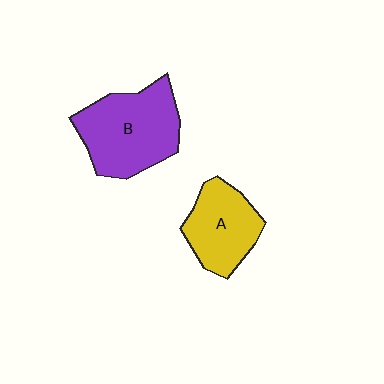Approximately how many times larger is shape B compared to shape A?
Approximately 1.4 times.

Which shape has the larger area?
Shape B (purple).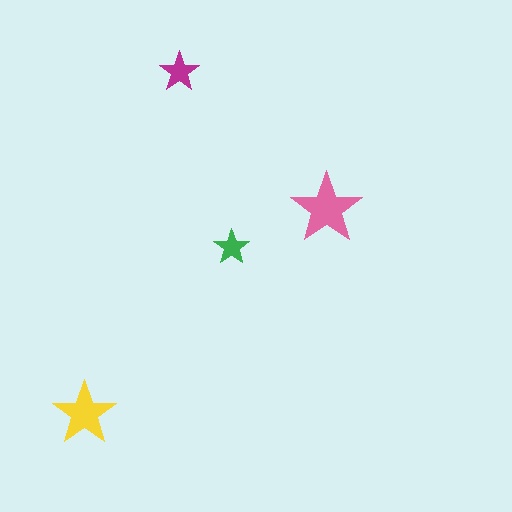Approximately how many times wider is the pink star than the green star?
About 2 times wider.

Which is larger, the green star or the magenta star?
The magenta one.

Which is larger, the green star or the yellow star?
The yellow one.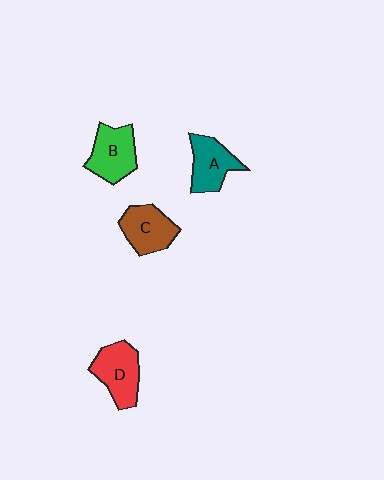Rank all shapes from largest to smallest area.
From largest to smallest: D (red), B (green), C (brown), A (teal).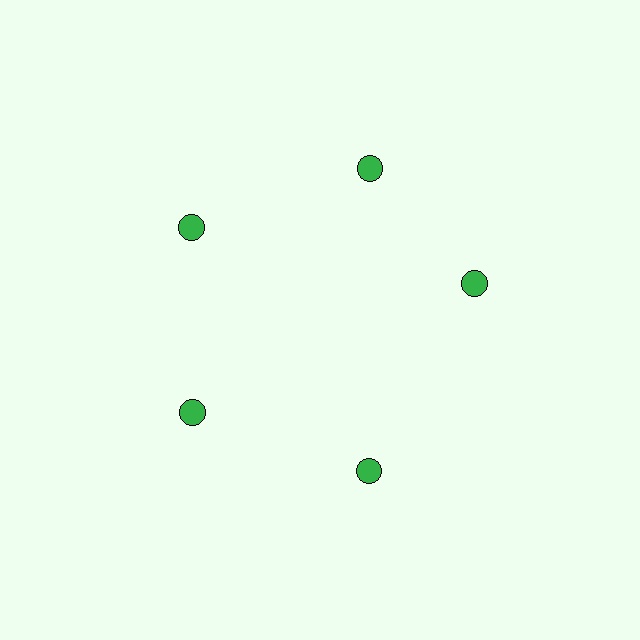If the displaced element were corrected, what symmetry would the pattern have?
It would have 5-fold rotational symmetry — the pattern would map onto itself every 72 degrees.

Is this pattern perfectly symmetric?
No. The 5 green circles are arranged in a ring, but one element near the 3 o'clock position is rotated out of alignment along the ring, breaking the 5-fold rotational symmetry.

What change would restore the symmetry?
The symmetry would be restored by rotating it back into even spacing with its neighbors so that all 5 circles sit at equal angles and equal distance from the center.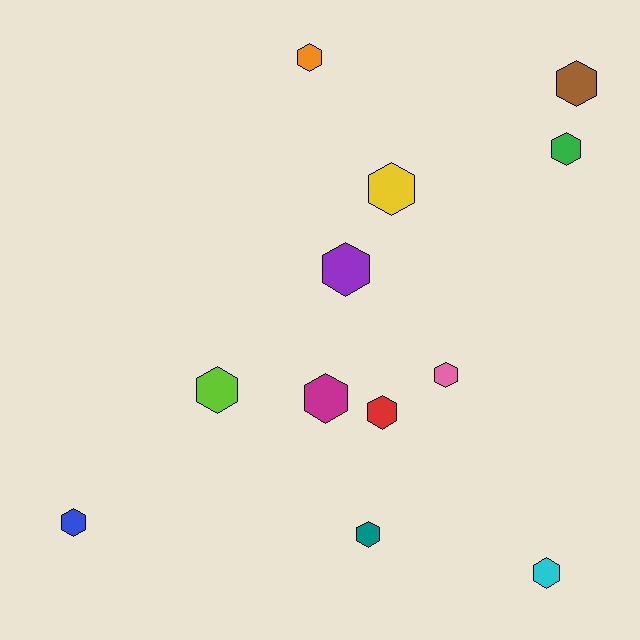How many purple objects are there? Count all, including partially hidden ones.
There is 1 purple object.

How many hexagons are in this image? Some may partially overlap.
There are 12 hexagons.